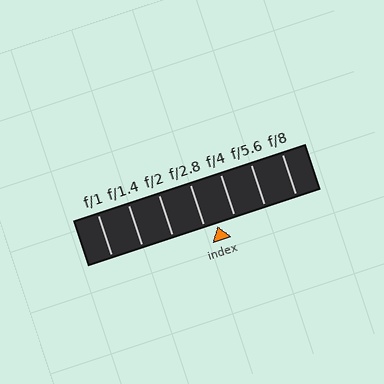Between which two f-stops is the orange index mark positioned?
The index mark is between f/2.8 and f/4.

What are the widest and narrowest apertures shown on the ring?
The widest aperture shown is f/1 and the narrowest is f/8.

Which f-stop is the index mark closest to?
The index mark is closest to f/2.8.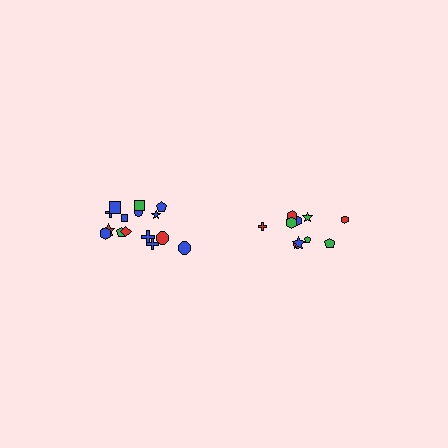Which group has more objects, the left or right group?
The left group.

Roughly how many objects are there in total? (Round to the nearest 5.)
Roughly 25 objects in total.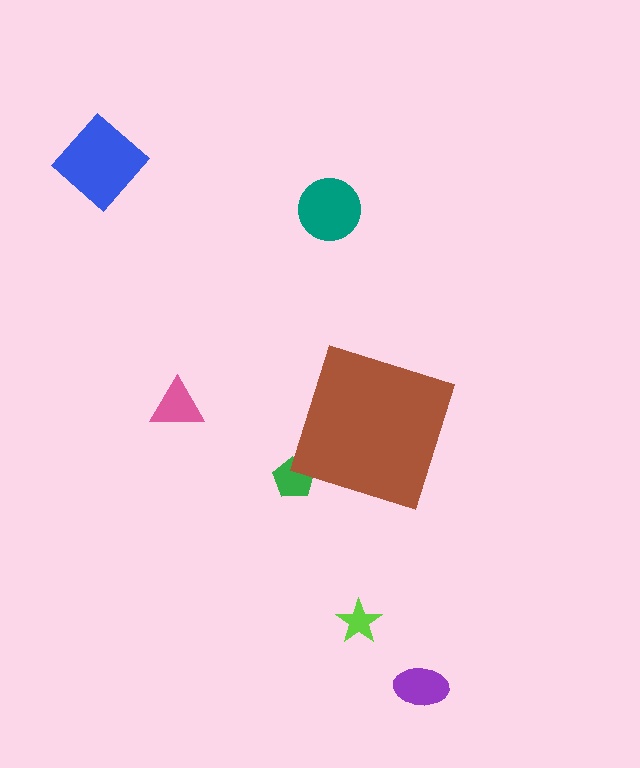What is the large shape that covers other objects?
A brown diamond.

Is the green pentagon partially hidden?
Yes, the green pentagon is partially hidden behind the brown diamond.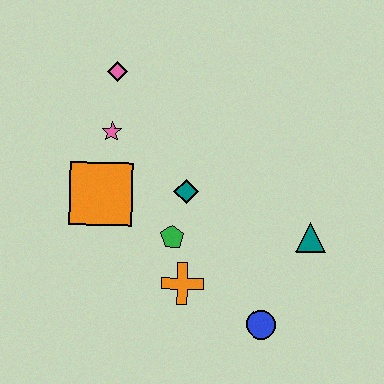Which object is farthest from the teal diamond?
The blue circle is farthest from the teal diamond.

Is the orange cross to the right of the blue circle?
No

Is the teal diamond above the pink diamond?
No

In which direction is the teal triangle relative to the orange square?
The teal triangle is to the right of the orange square.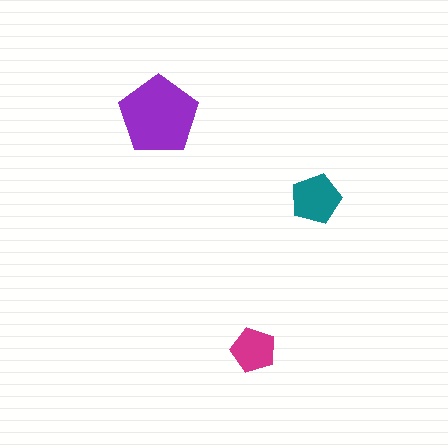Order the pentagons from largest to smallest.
the purple one, the teal one, the magenta one.